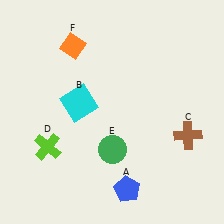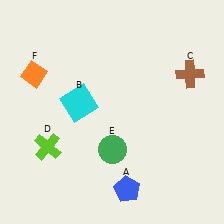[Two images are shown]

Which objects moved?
The objects that moved are: the brown cross (C), the orange diamond (F).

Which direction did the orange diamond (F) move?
The orange diamond (F) moved left.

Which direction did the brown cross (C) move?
The brown cross (C) moved up.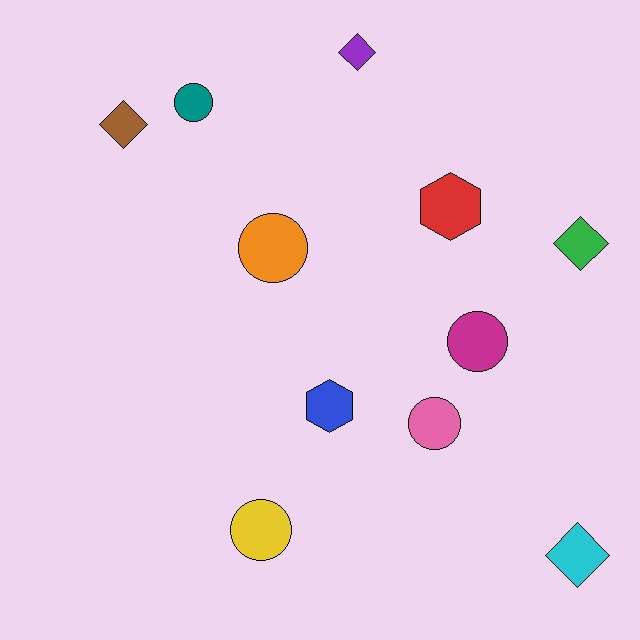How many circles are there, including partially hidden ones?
There are 5 circles.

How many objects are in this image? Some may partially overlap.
There are 11 objects.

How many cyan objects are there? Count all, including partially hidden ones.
There is 1 cyan object.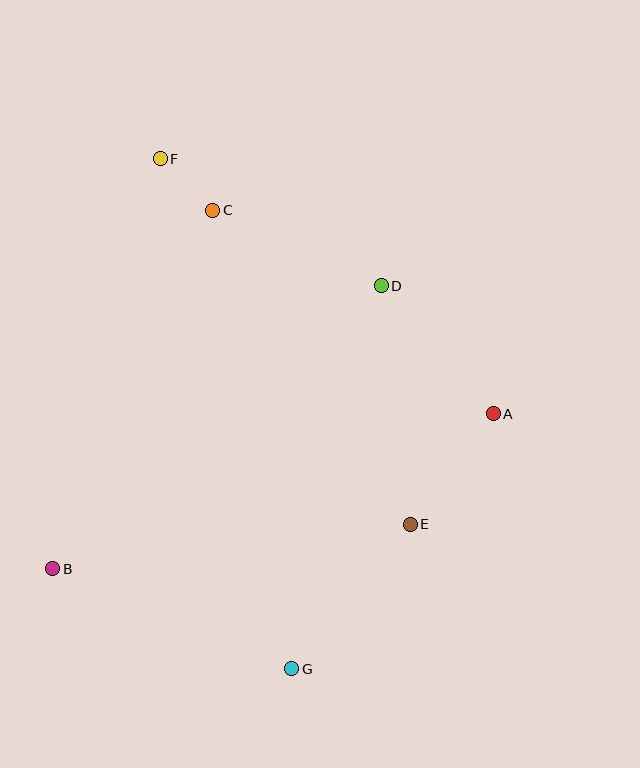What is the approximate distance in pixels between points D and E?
The distance between D and E is approximately 240 pixels.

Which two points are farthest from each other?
Points F and G are farthest from each other.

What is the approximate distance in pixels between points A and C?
The distance between A and C is approximately 347 pixels.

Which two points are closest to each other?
Points C and F are closest to each other.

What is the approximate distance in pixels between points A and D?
The distance between A and D is approximately 170 pixels.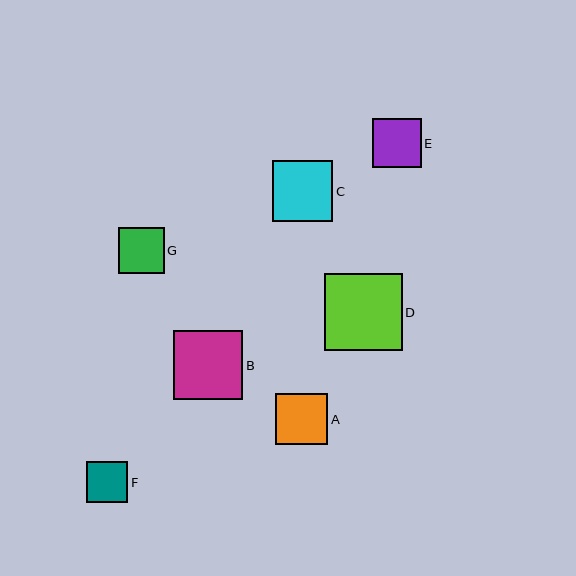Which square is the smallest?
Square F is the smallest with a size of approximately 41 pixels.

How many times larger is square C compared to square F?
Square C is approximately 1.5 times the size of square F.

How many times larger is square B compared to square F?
Square B is approximately 1.7 times the size of square F.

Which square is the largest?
Square D is the largest with a size of approximately 77 pixels.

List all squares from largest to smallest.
From largest to smallest: D, B, C, A, E, G, F.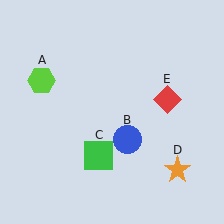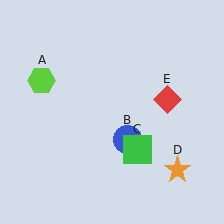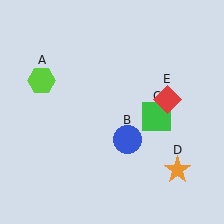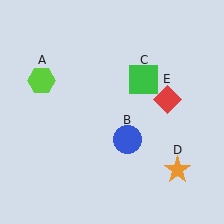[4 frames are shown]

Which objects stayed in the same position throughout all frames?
Lime hexagon (object A) and blue circle (object B) and orange star (object D) and red diamond (object E) remained stationary.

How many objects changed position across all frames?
1 object changed position: green square (object C).